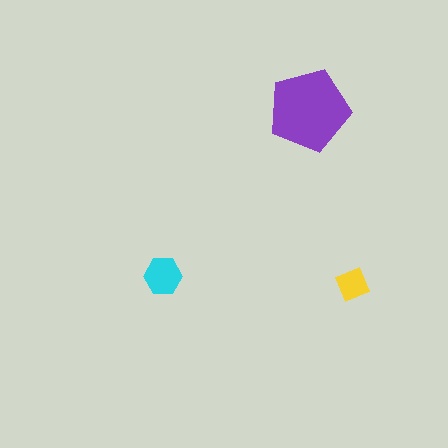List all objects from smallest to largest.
The yellow diamond, the cyan hexagon, the purple pentagon.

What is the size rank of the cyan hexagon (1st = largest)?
2nd.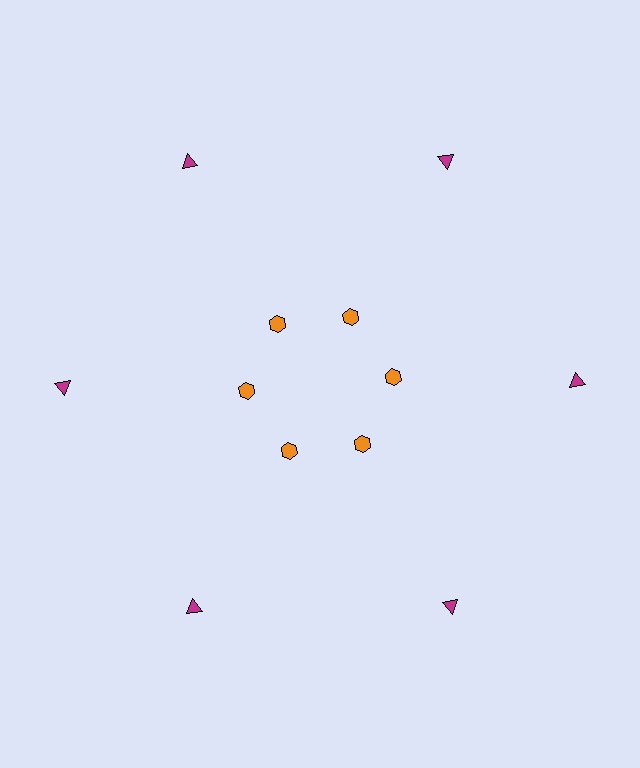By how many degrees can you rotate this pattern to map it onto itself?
The pattern maps onto itself every 60 degrees of rotation.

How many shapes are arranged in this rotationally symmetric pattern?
There are 12 shapes, arranged in 6 groups of 2.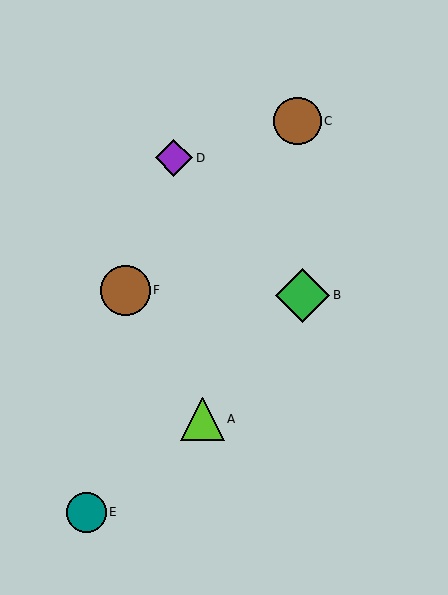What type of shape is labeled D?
Shape D is a purple diamond.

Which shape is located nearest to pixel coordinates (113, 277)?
The brown circle (labeled F) at (125, 290) is nearest to that location.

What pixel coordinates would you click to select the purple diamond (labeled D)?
Click at (174, 158) to select the purple diamond D.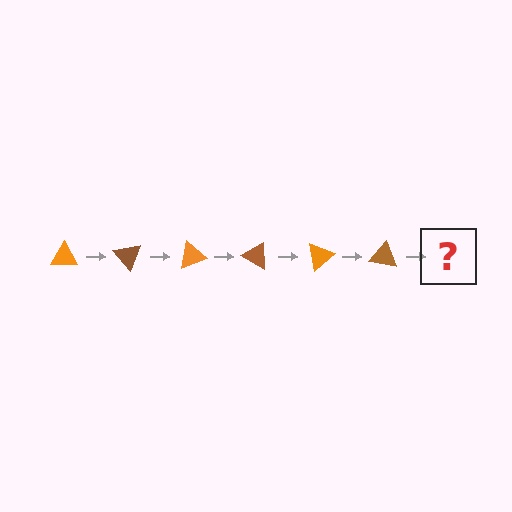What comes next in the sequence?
The next element should be an orange triangle, rotated 300 degrees from the start.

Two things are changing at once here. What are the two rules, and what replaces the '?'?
The two rules are that it rotates 50 degrees each step and the color cycles through orange and brown. The '?' should be an orange triangle, rotated 300 degrees from the start.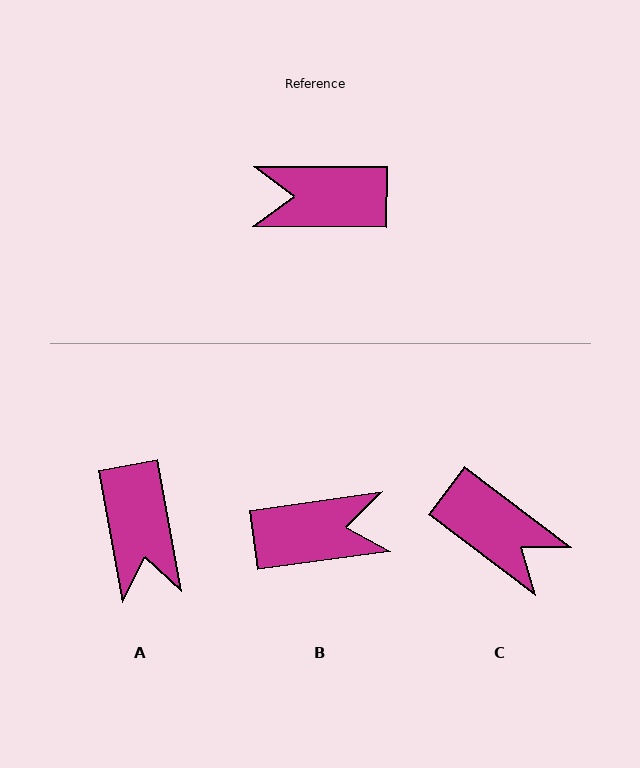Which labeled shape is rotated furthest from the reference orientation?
B, about 172 degrees away.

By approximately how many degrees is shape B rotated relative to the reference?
Approximately 172 degrees clockwise.